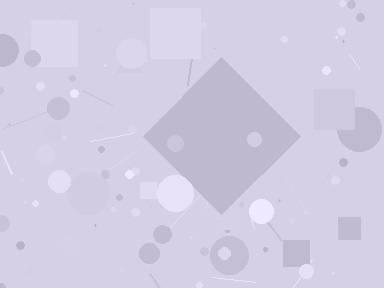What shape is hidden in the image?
A diamond is hidden in the image.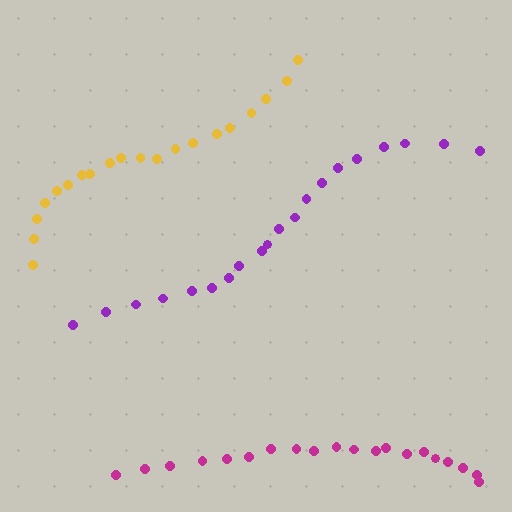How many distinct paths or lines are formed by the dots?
There are 3 distinct paths.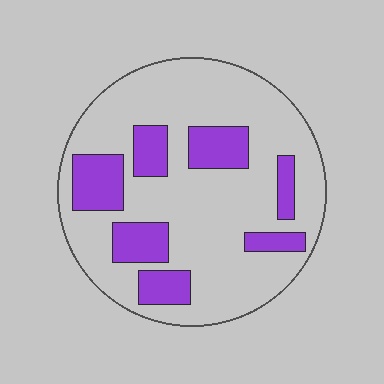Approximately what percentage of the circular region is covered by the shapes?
Approximately 25%.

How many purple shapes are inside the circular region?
7.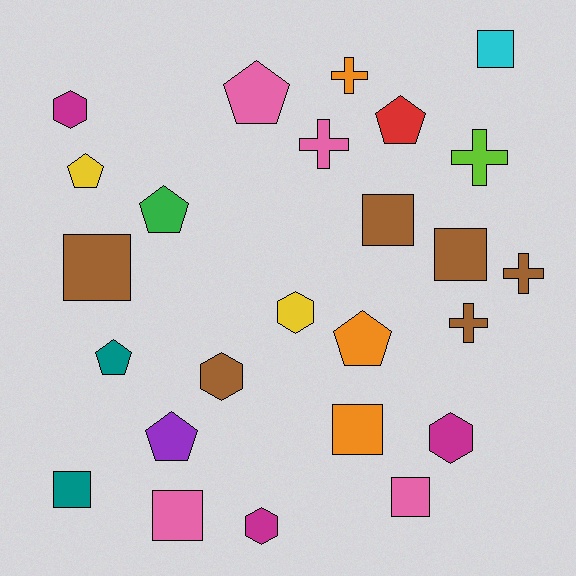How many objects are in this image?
There are 25 objects.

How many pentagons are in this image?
There are 7 pentagons.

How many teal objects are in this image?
There are 2 teal objects.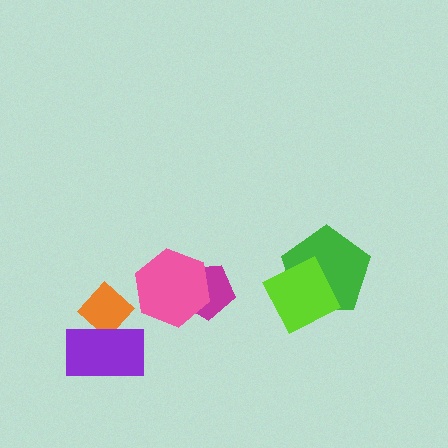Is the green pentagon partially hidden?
Yes, it is partially covered by another shape.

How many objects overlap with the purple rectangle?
1 object overlaps with the purple rectangle.